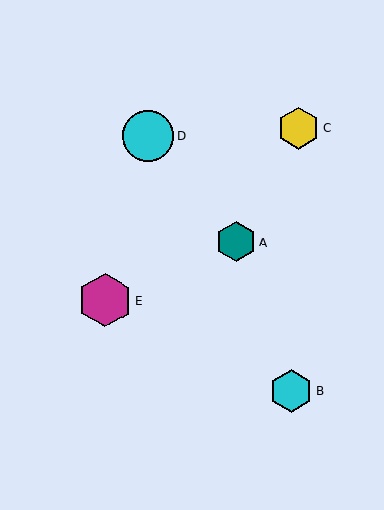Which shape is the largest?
The magenta hexagon (labeled E) is the largest.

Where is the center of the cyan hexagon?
The center of the cyan hexagon is at (291, 391).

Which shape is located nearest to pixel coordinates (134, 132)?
The cyan circle (labeled D) at (148, 136) is nearest to that location.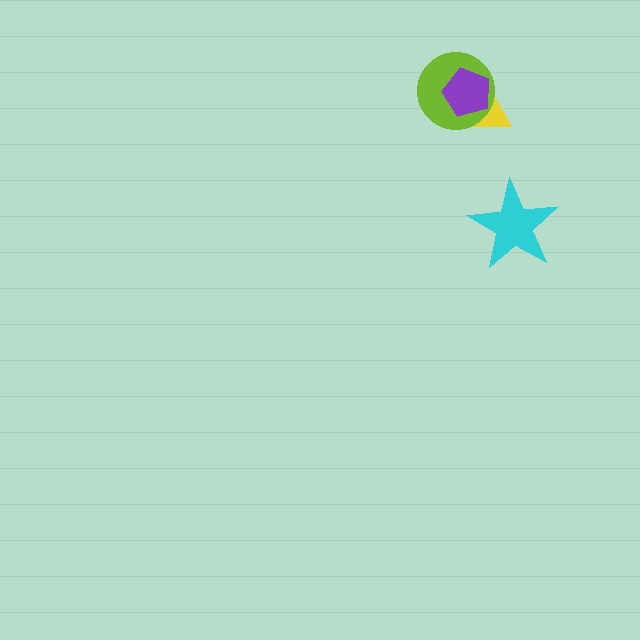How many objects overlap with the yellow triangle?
2 objects overlap with the yellow triangle.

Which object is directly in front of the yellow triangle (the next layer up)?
The lime circle is directly in front of the yellow triangle.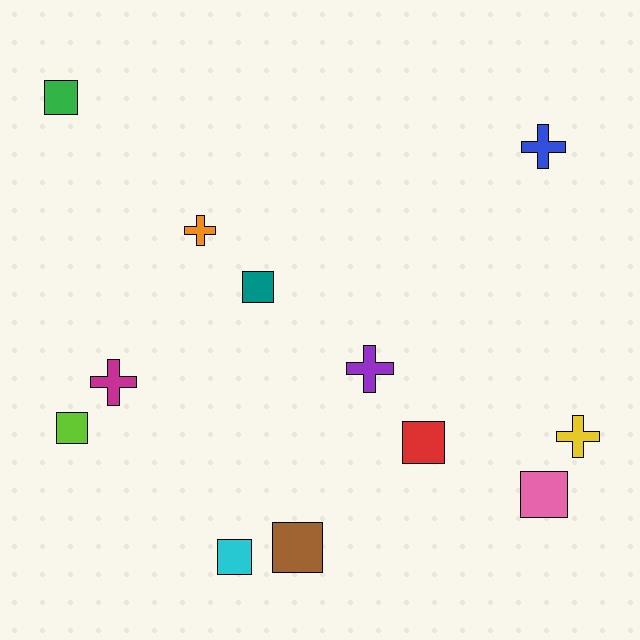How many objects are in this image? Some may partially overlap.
There are 12 objects.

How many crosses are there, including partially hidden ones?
There are 5 crosses.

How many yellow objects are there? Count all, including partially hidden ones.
There is 1 yellow object.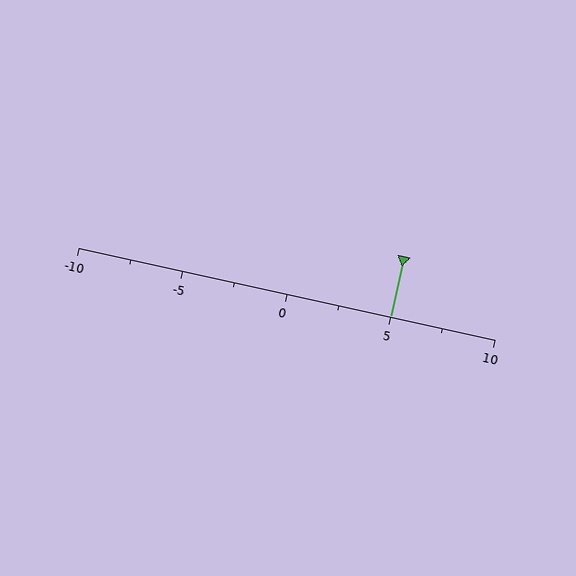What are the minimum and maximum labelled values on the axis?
The axis runs from -10 to 10.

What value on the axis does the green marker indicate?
The marker indicates approximately 5.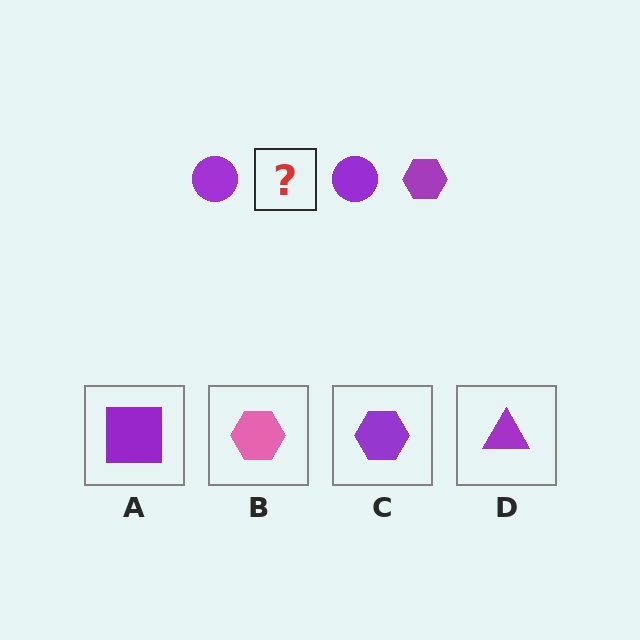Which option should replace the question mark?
Option C.